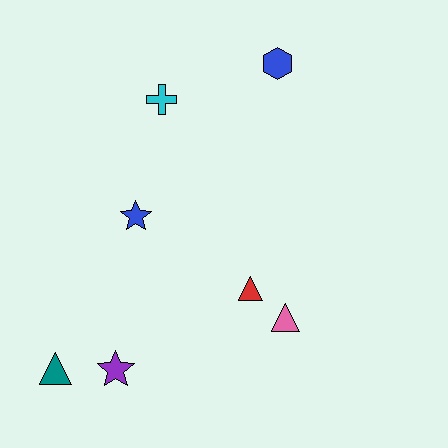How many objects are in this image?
There are 7 objects.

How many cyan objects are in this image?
There is 1 cyan object.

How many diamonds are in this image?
There are no diamonds.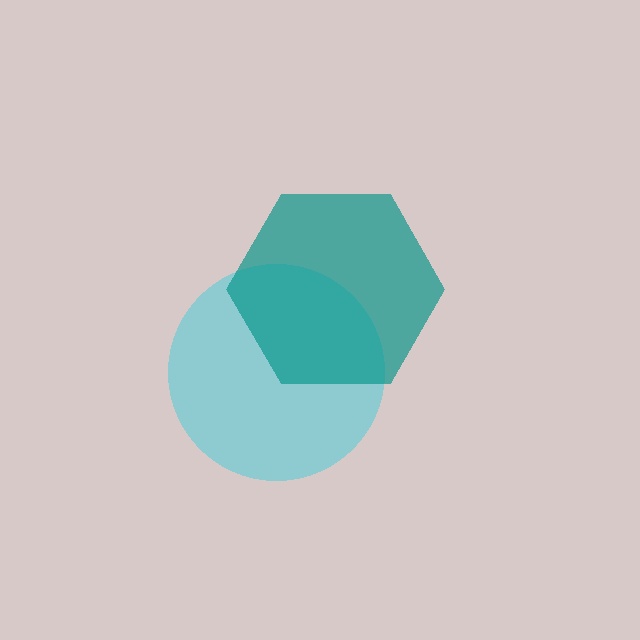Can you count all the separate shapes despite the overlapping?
Yes, there are 2 separate shapes.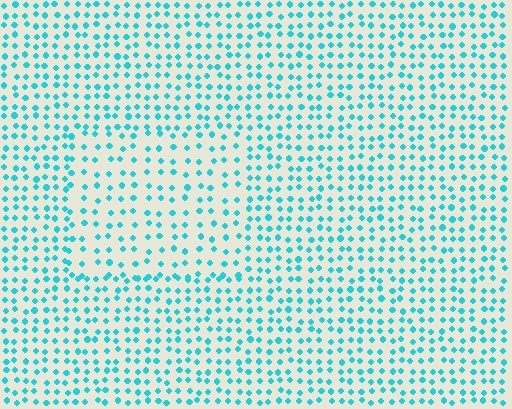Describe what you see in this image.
The image contains small cyan elements arranged at two different densities. A rectangle-shaped region is visible where the elements are less densely packed than the surrounding area.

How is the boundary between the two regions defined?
The boundary is defined by a change in element density (approximately 1.6x ratio). All elements are the same color, size, and shape.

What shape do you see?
I see a rectangle.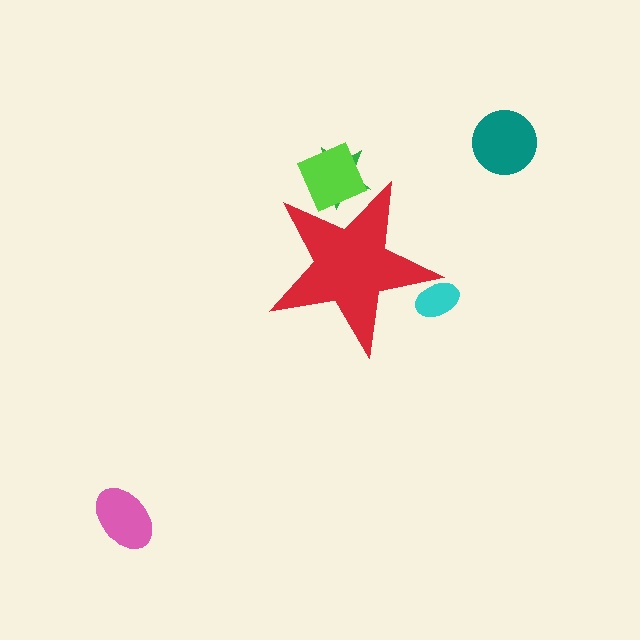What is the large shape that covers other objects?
A red star.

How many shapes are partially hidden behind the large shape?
3 shapes are partially hidden.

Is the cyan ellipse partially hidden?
Yes, the cyan ellipse is partially hidden behind the red star.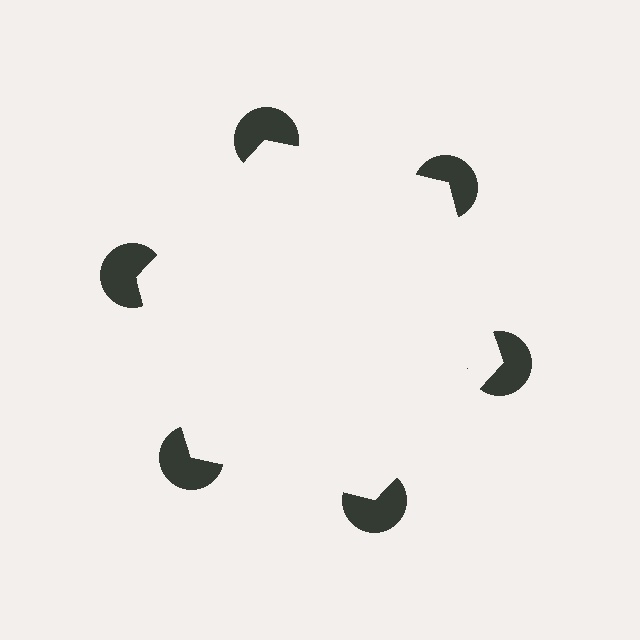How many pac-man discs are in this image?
There are 6 — one at each vertex of the illusory hexagon.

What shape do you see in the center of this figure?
An illusory hexagon — its edges are inferred from the aligned wedge cuts in the pac-man discs, not physically drawn.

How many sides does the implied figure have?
6 sides.